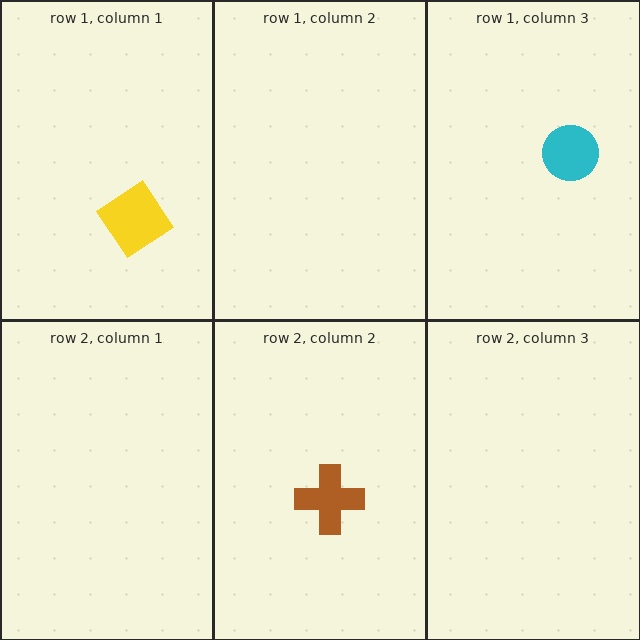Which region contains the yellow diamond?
The row 1, column 1 region.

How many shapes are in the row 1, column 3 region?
1.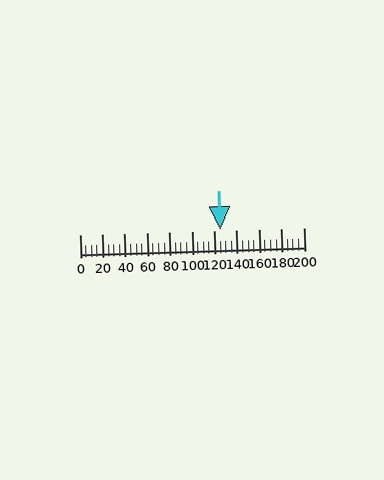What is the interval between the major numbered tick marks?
The major tick marks are spaced 20 units apart.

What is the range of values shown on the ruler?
The ruler shows values from 0 to 200.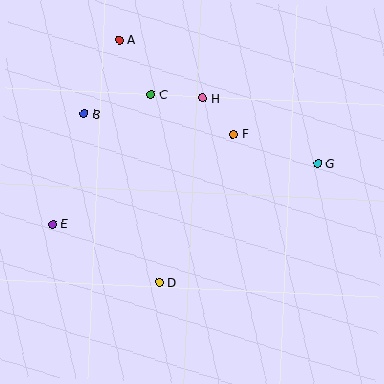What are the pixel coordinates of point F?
Point F is at (234, 134).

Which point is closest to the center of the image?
Point F at (234, 134) is closest to the center.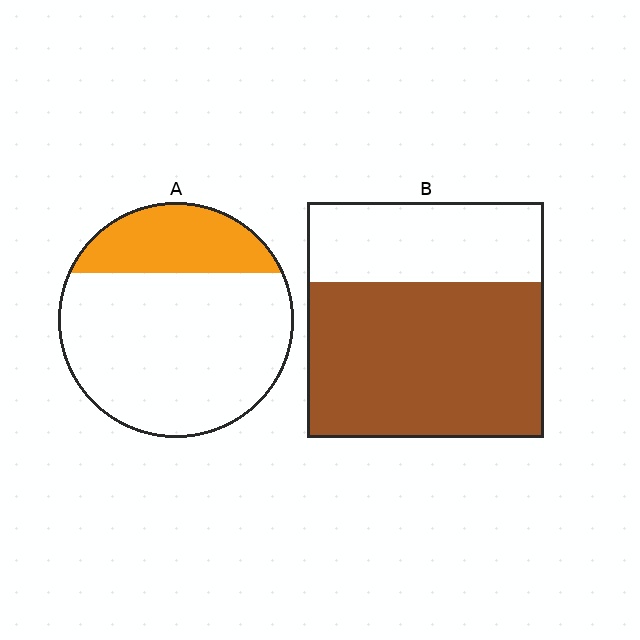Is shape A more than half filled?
No.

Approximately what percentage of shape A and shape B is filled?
A is approximately 25% and B is approximately 65%.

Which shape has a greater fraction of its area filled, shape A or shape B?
Shape B.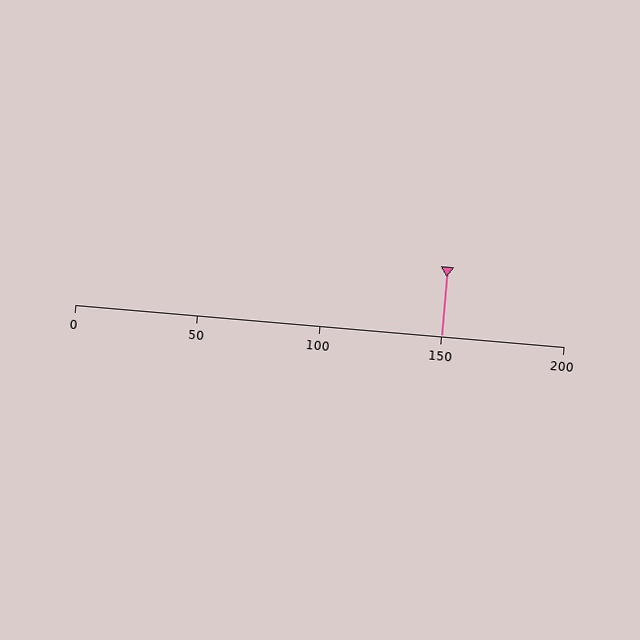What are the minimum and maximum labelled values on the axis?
The axis runs from 0 to 200.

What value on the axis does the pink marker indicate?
The marker indicates approximately 150.